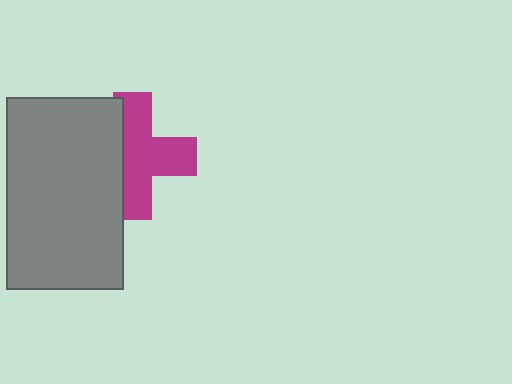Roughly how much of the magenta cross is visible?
About half of it is visible (roughly 64%).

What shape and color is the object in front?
The object in front is a gray rectangle.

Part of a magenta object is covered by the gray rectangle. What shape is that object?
It is a cross.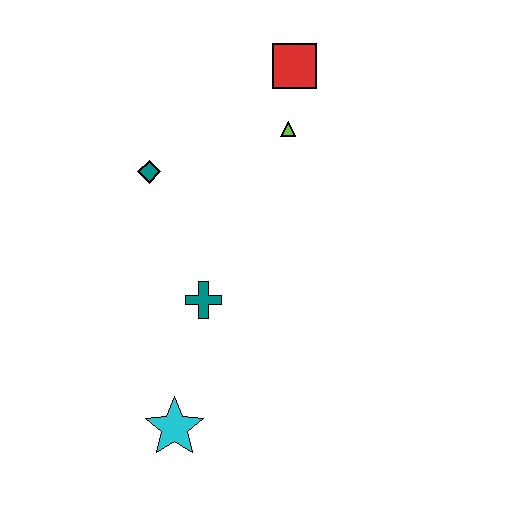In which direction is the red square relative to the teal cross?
The red square is above the teal cross.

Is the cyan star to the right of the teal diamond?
Yes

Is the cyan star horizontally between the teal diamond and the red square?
Yes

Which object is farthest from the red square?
The cyan star is farthest from the red square.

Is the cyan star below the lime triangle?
Yes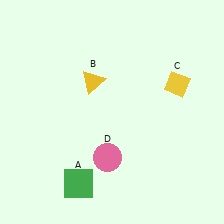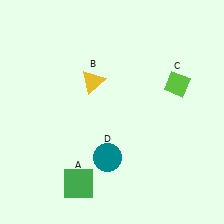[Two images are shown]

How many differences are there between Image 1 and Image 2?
There are 2 differences between the two images.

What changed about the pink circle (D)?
In Image 1, D is pink. In Image 2, it changed to teal.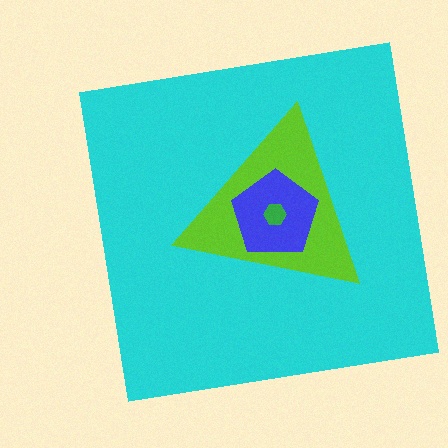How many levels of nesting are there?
4.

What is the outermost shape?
The cyan square.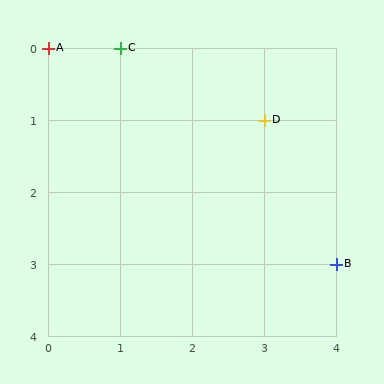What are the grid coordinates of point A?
Point A is at grid coordinates (0, 0).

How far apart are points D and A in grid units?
Points D and A are 3 columns and 1 row apart (about 3.2 grid units diagonally).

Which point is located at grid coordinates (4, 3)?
Point B is at (4, 3).